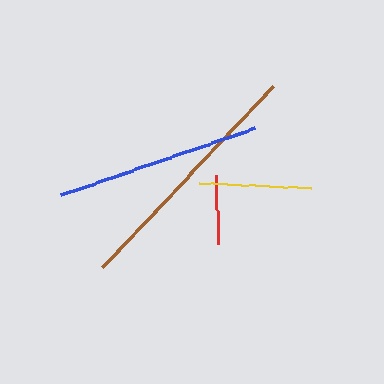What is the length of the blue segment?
The blue segment is approximately 205 pixels long.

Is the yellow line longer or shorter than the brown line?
The brown line is longer than the yellow line.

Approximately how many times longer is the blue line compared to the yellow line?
The blue line is approximately 1.8 times the length of the yellow line.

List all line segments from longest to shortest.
From longest to shortest: brown, blue, yellow, red.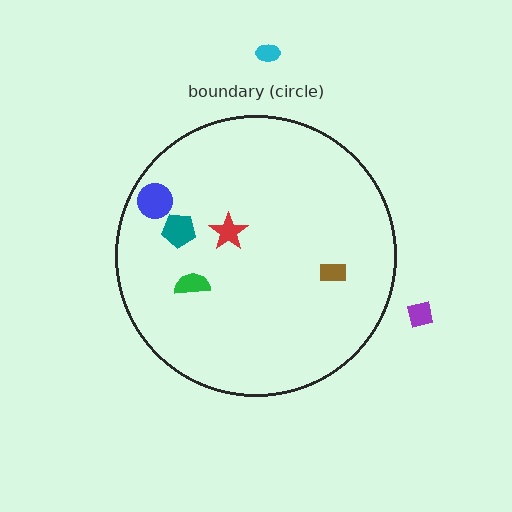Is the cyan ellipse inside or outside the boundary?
Outside.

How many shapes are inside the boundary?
5 inside, 2 outside.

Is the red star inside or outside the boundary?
Inside.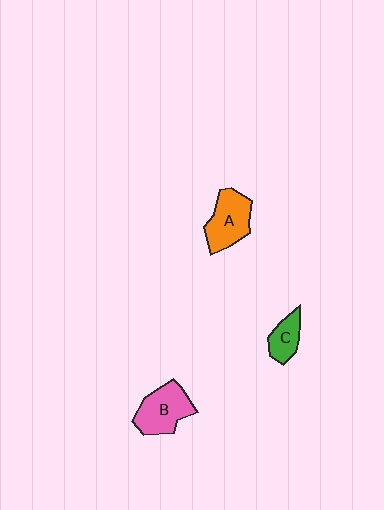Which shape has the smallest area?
Shape C (green).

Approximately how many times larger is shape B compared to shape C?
Approximately 1.8 times.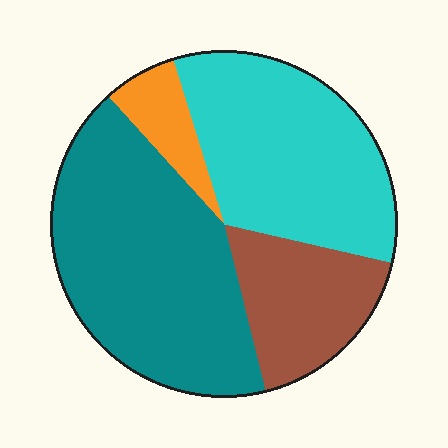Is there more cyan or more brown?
Cyan.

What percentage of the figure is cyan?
Cyan covers roughly 35% of the figure.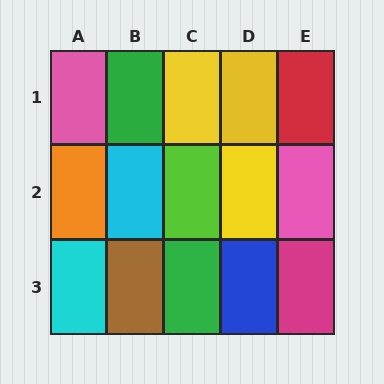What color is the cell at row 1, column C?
Yellow.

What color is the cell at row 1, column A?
Pink.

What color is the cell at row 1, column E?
Red.